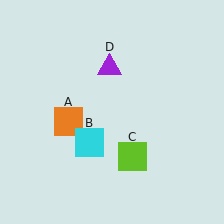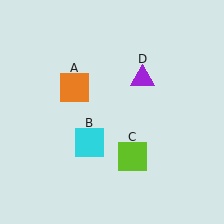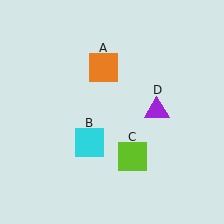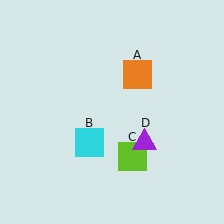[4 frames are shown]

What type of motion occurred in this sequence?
The orange square (object A), purple triangle (object D) rotated clockwise around the center of the scene.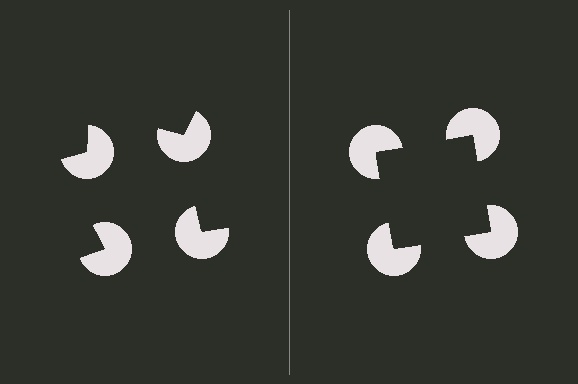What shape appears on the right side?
An illusory square.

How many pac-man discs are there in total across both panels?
8 — 4 on each side.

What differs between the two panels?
The pac-man discs are positioned identically on both sides; only the wedge orientations differ. On the right they align to a square; on the left they are misaligned.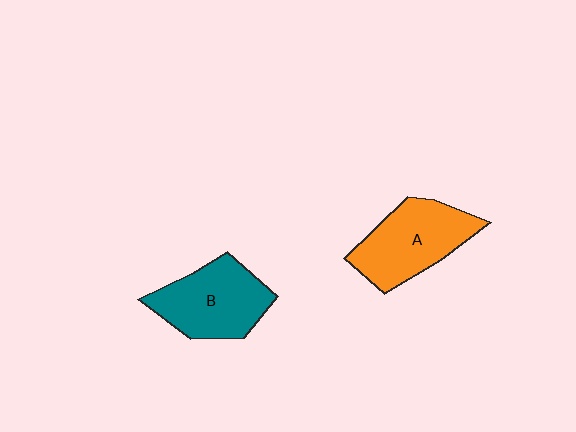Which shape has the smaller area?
Shape B (teal).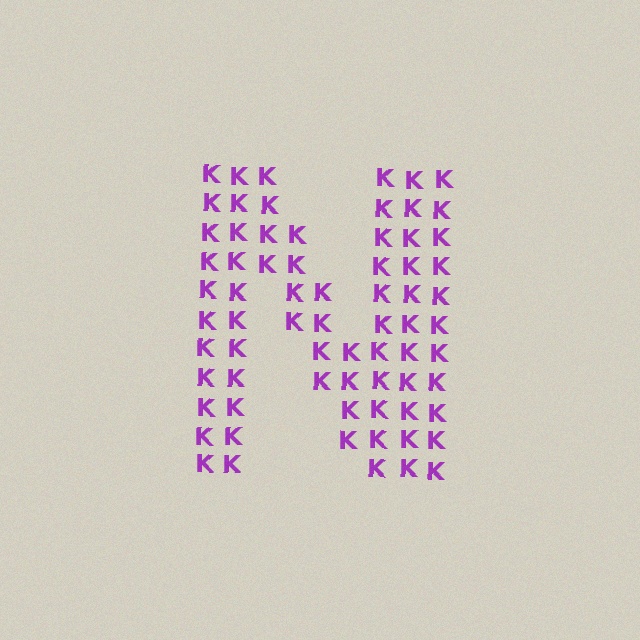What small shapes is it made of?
It is made of small letter K's.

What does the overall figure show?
The overall figure shows the letter N.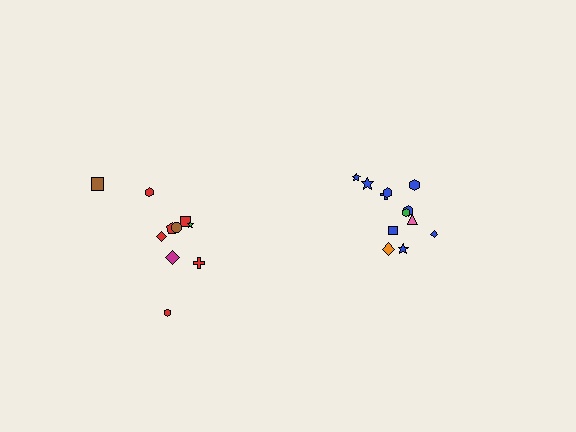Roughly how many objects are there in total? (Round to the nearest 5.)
Roughly 20 objects in total.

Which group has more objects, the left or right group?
The right group.